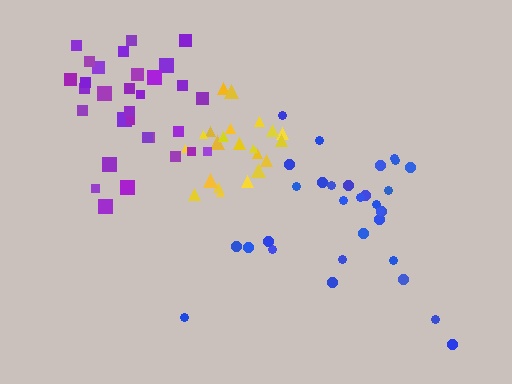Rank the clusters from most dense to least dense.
yellow, purple, blue.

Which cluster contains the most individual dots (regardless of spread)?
Blue (31).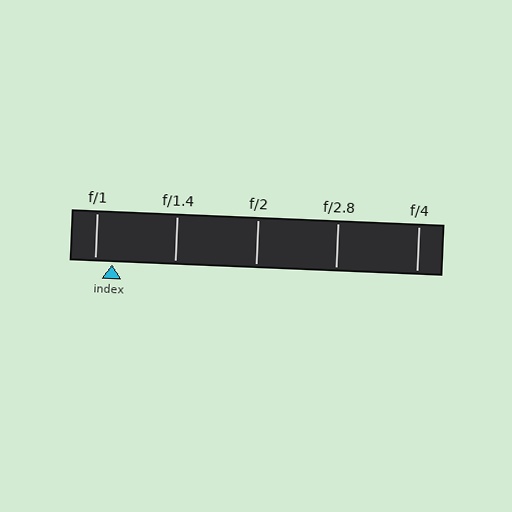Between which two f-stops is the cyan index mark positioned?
The index mark is between f/1 and f/1.4.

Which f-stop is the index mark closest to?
The index mark is closest to f/1.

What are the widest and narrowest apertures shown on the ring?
The widest aperture shown is f/1 and the narrowest is f/4.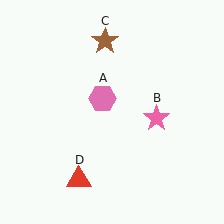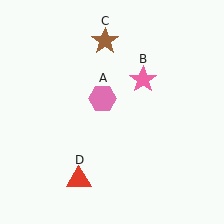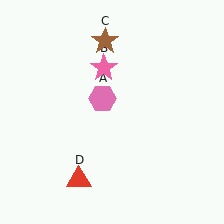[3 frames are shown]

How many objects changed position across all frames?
1 object changed position: pink star (object B).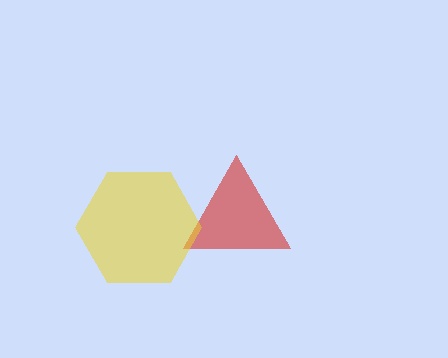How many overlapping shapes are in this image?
There are 2 overlapping shapes in the image.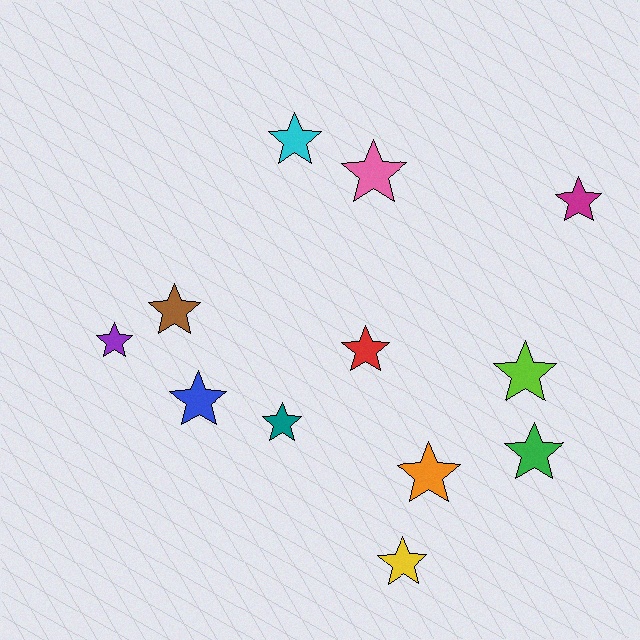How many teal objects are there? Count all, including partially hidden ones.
There is 1 teal object.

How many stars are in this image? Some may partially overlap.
There are 12 stars.